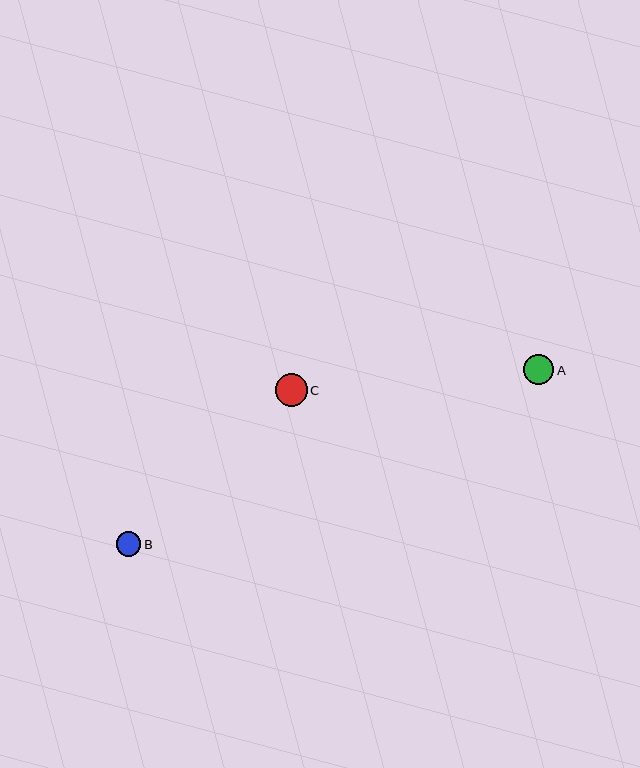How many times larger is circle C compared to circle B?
Circle C is approximately 1.3 times the size of circle B.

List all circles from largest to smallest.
From largest to smallest: C, A, B.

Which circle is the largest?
Circle C is the largest with a size of approximately 32 pixels.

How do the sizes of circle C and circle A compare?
Circle C and circle A are approximately the same size.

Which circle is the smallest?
Circle B is the smallest with a size of approximately 25 pixels.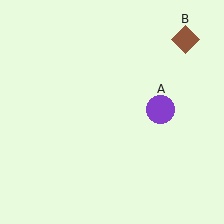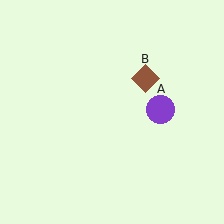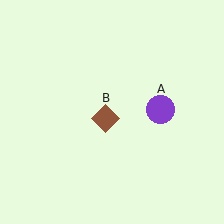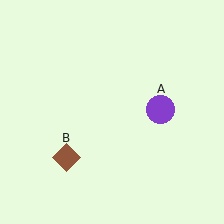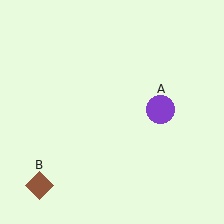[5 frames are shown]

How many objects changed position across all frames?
1 object changed position: brown diamond (object B).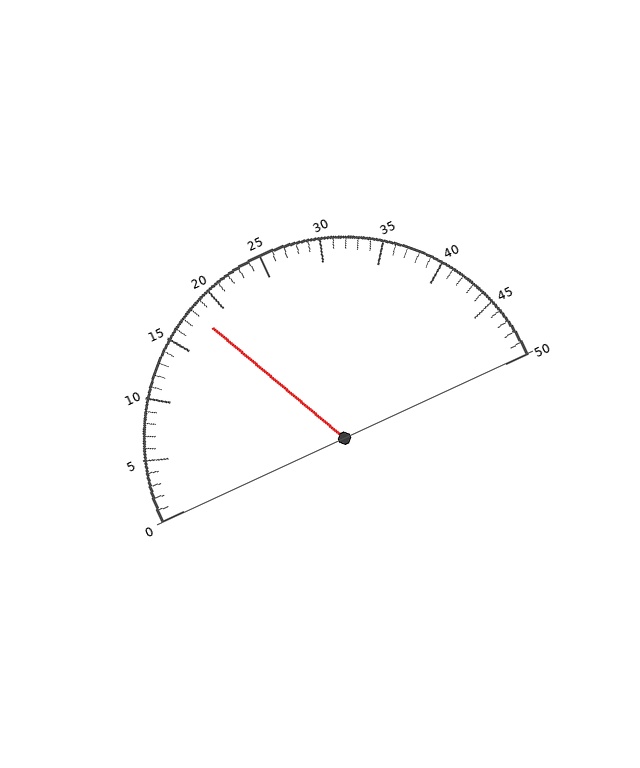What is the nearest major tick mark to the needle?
The nearest major tick mark is 20.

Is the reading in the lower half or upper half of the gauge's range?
The reading is in the lower half of the range (0 to 50).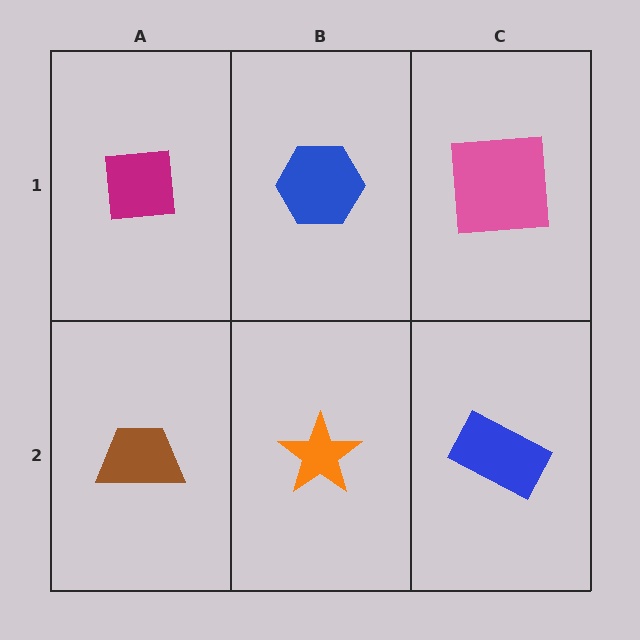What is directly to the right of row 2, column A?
An orange star.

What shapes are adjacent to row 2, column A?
A magenta square (row 1, column A), an orange star (row 2, column B).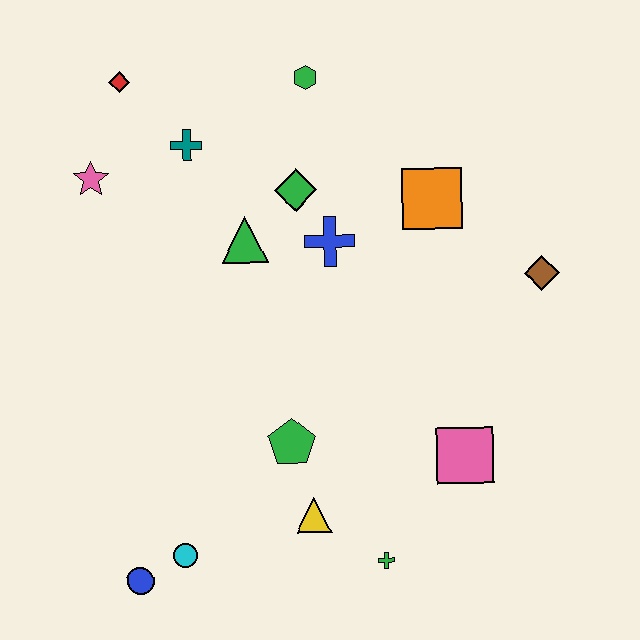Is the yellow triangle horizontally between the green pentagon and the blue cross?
Yes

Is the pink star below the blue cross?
No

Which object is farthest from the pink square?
The red diamond is farthest from the pink square.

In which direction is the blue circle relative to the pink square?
The blue circle is to the left of the pink square.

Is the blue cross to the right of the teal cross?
Yes